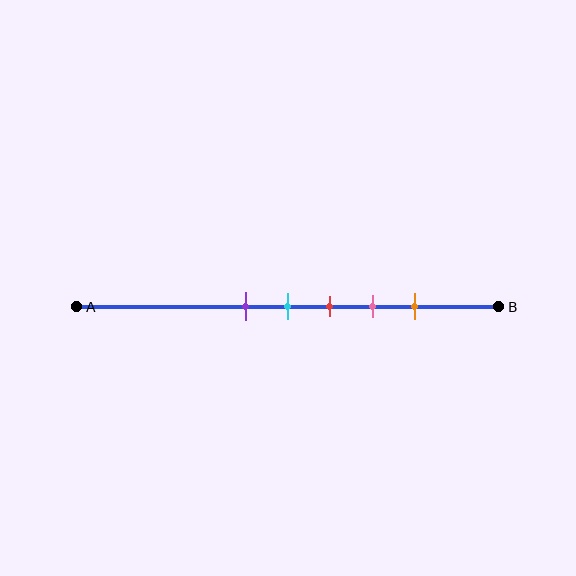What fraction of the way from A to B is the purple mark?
The purple mark is approximately 40% (0.4) of the way from A to B.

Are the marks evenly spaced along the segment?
Yes, the marks are approximately evenly spaced.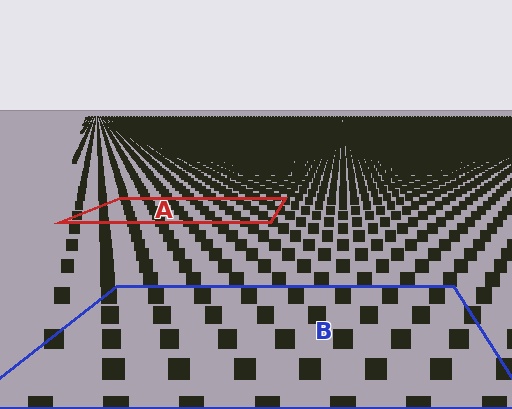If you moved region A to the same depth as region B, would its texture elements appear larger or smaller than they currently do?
They would appear larger. At a closer depth, the same texture elements are projected at a bigger on-screen size.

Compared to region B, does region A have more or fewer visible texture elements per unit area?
Region A has more texture elements per unit area — they are packed more densely because it is farther away.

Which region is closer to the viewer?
Region B is closer. The texture elements there are larger and more spread out.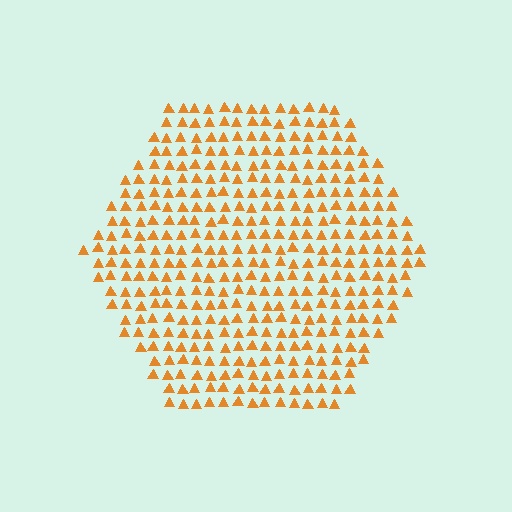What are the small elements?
The small elements are triangles.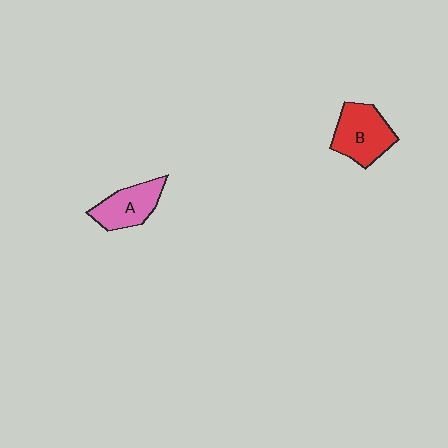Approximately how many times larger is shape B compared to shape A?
Approximately 1.2 times.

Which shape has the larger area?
Shape B (red).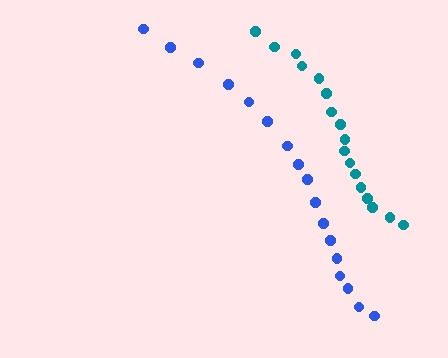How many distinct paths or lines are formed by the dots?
There are 2 distinct paths.